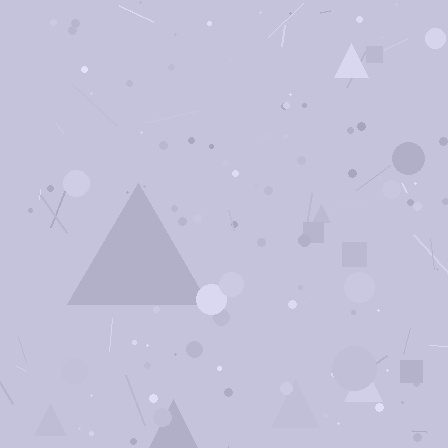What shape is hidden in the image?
A triangle is hidden in the image.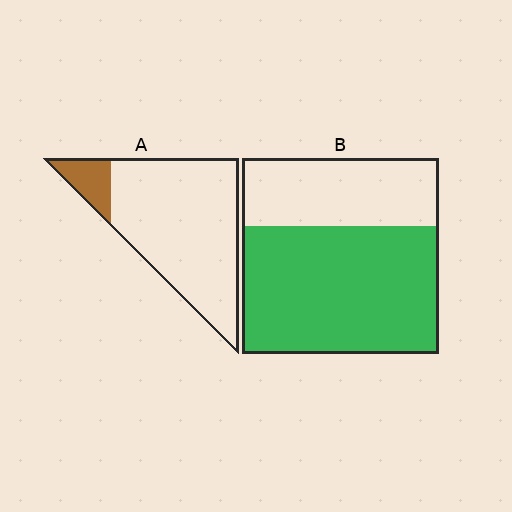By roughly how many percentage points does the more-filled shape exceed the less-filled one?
By roughly 55 percentage points (B over A).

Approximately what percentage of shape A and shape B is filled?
A is approximately 10% and B is approximately 65%.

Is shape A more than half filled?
No.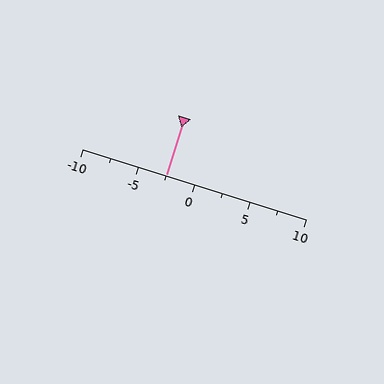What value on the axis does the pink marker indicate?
The marker indicates approximately -2.5.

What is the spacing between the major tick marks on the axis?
The major ticks are spaced 5 apart.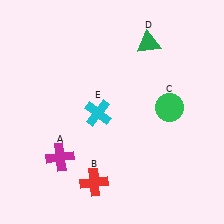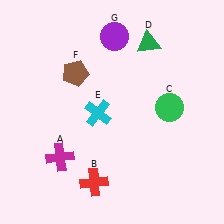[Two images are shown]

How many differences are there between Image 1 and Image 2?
There are 2 differences between the two images.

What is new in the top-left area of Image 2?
A brown pentagon (F) was added in the top-left area of Image 2.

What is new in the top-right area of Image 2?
A purple circle (G) was added in the top-right area of Image 2.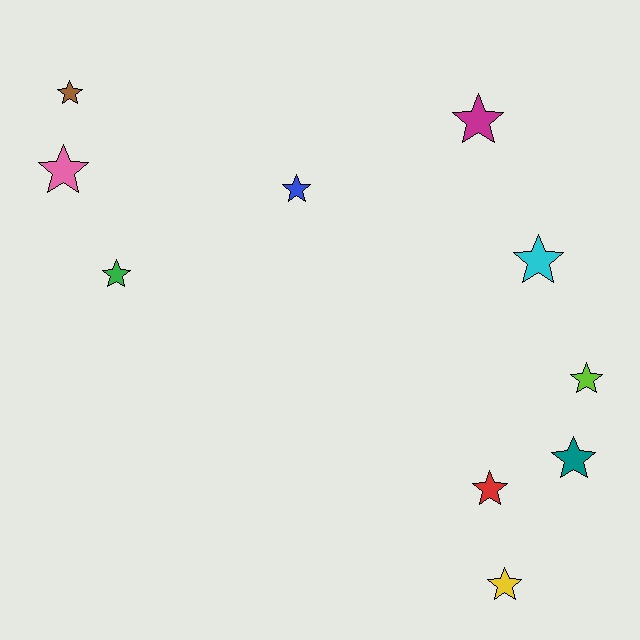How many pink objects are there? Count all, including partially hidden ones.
There is 1 pink object.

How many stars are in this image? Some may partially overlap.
There are 10 stars.